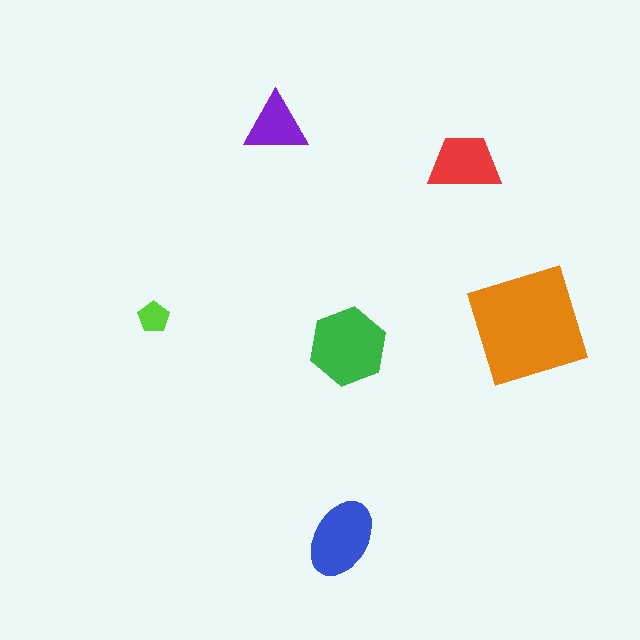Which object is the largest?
The orange square.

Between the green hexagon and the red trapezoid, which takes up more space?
The green hexagon.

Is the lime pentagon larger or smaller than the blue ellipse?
Smaller.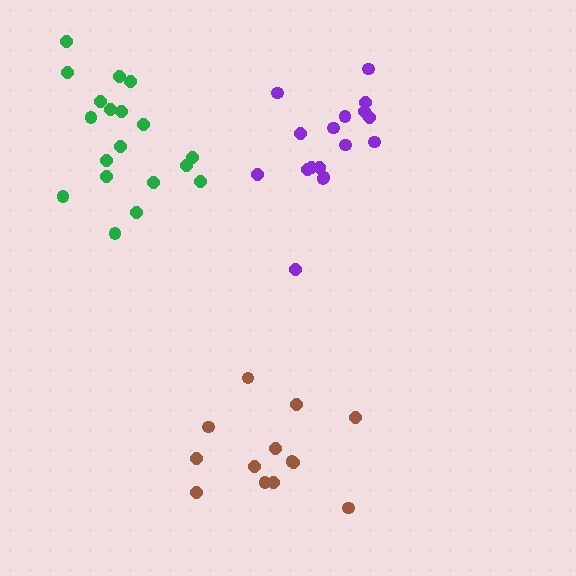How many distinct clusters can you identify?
There are 3 distinct clusters.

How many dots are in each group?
Group 1: 17 dots, Group 2: 19 dots, Group 3: 13 dots (49 total).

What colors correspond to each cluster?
The clusters are colored: purple, green, brown.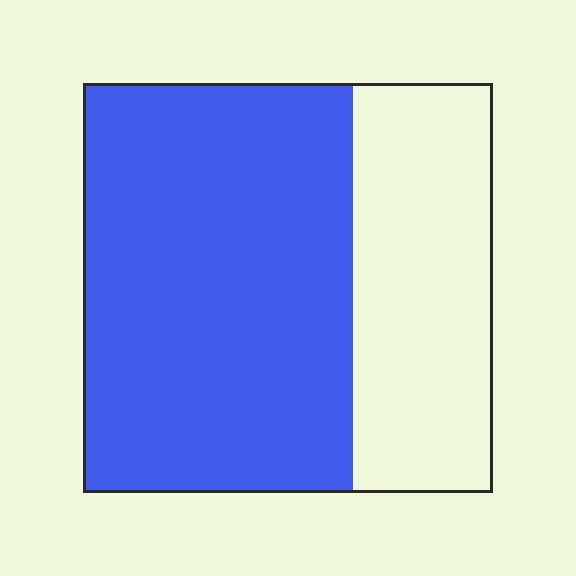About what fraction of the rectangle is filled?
About two thirds (2/3).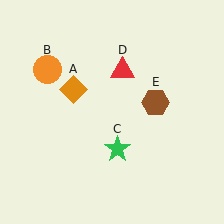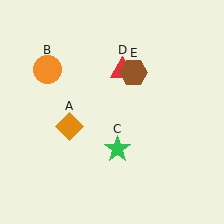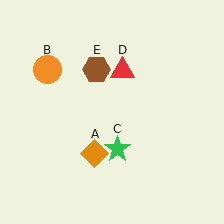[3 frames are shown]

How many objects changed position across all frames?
2 objects changed position: orange diamond (object A), brown hexagon (object E).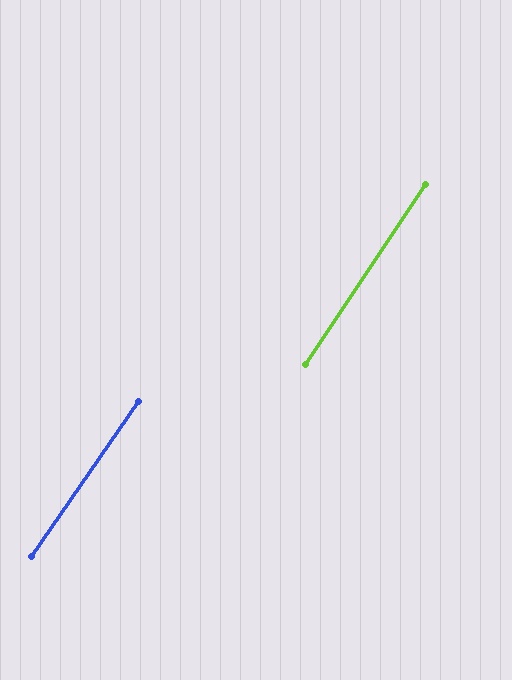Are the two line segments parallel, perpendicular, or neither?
Parallel — their directions differ by only 0.8°.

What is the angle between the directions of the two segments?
Approximately 1 degree.